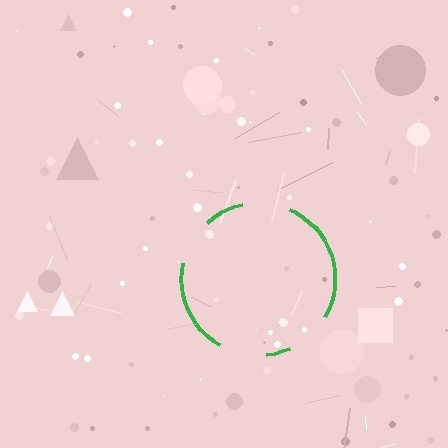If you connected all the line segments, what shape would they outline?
They would outline a circle.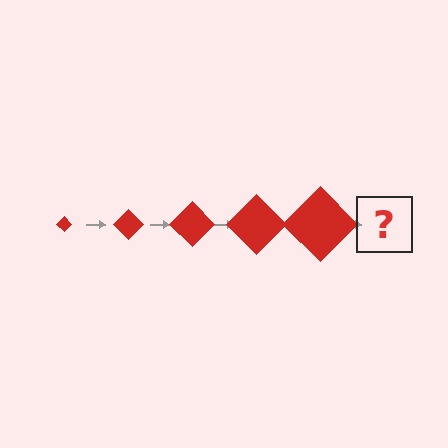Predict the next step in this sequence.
The next step is a red diamond, larger than the previous one.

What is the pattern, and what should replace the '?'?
The pattern is that the diamond gets progressively larger each step. The '?' should be a red diamond, larger than the previous one.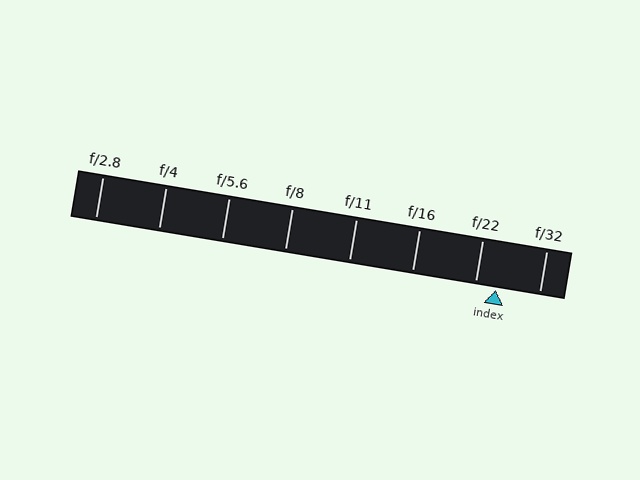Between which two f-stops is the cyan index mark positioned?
The index mark is between f/22 and f/32.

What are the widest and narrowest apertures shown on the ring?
The widest aperture shown is f/2.8 and the narrowest is f/32.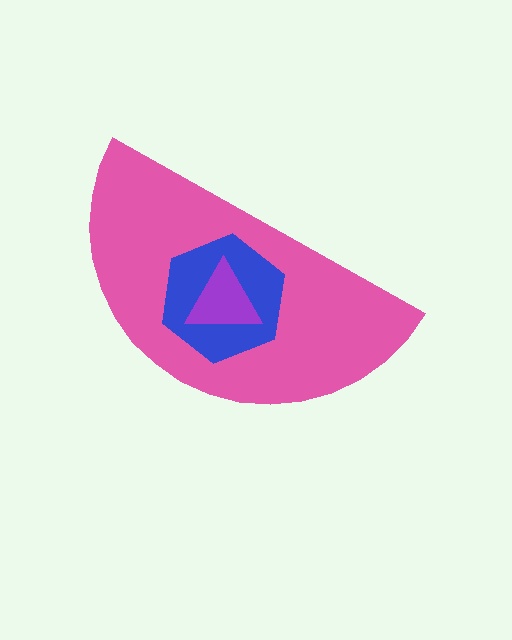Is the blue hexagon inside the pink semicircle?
Yes.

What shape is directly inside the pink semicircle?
The blue hexagon.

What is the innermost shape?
The purple triangle.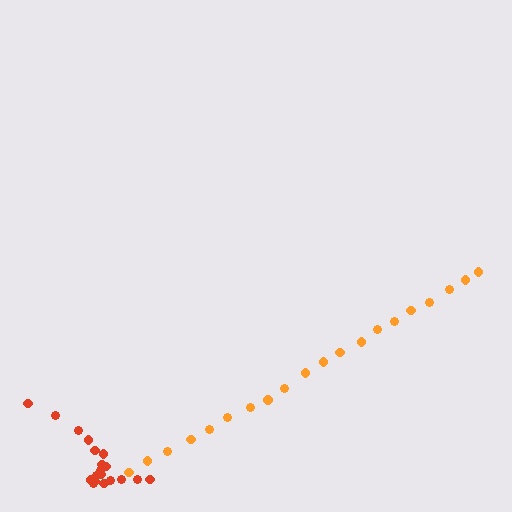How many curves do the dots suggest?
There are 2 distinct paths.